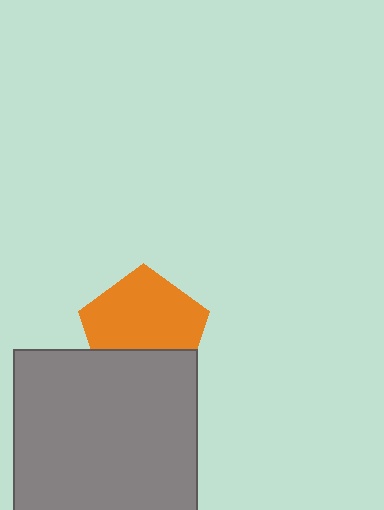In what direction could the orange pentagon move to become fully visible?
The orange pentagon could move up. That would shift it out from behind the gray rectangle entirely.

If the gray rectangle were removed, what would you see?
You would see the complete orange pentagon.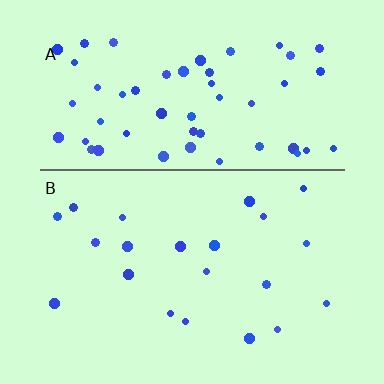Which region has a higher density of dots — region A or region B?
A (the top).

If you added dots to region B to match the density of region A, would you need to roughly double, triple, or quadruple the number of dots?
Approximately triple.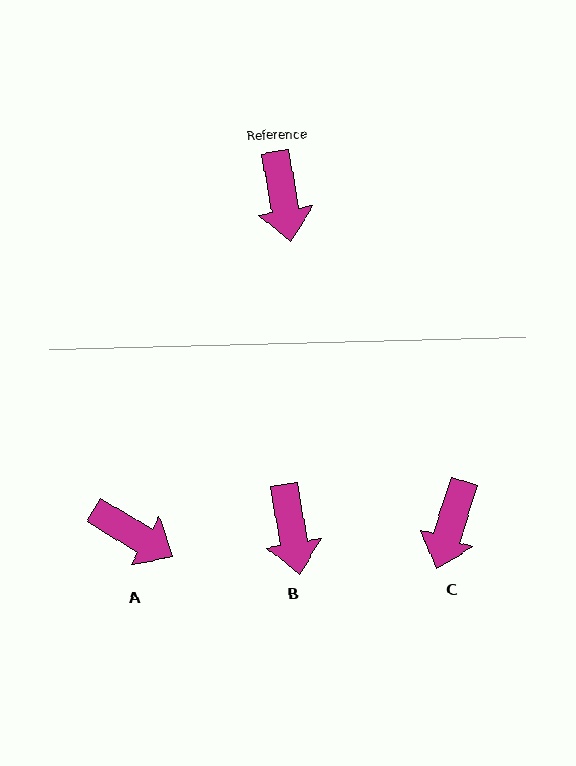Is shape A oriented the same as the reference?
No, it is off by about 50 degrees.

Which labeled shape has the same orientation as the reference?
B.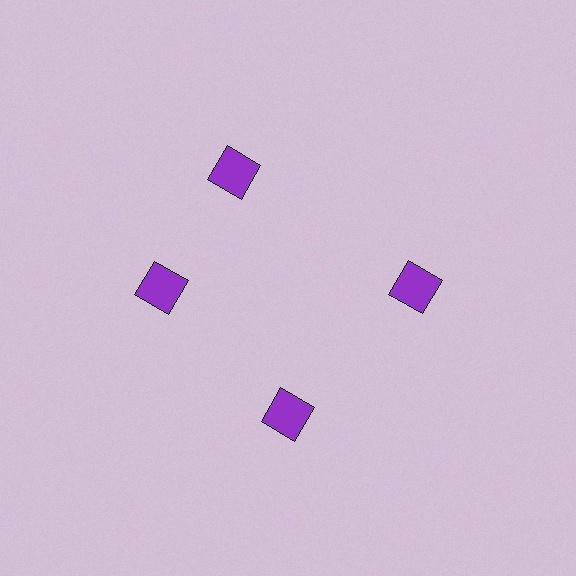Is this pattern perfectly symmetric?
No. The 4 purple squares are arranged in a ring, but one element near the 12 o'clock position is rotated out of alignment along the ring, breaking the 4-fold rotational symmetry.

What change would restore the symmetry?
The symmetry would be restored by rotating it back into even spacing with its neighbors so that all 4 squares sit at equal angles and equal distance from the center.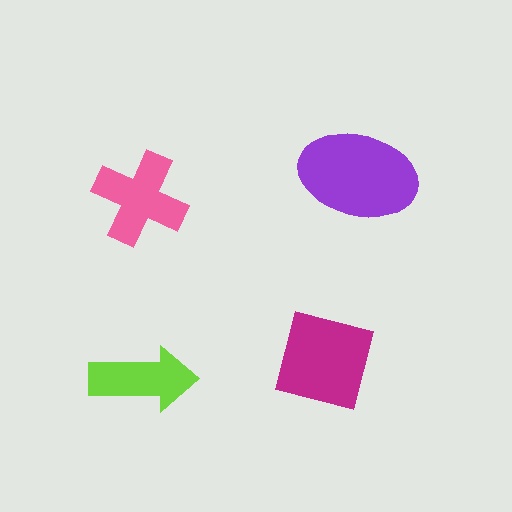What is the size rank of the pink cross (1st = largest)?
3rd.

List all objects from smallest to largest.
The lime arrow, the pink cross, the magenta square, the purple ellipse.